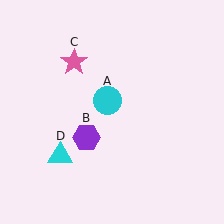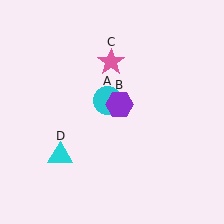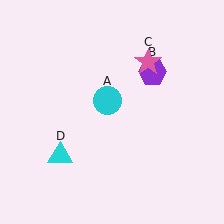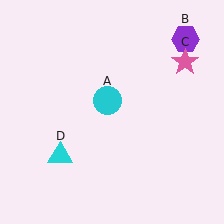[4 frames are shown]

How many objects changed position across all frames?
2 objects changed position: purple hexagon (object B), pink star (object C).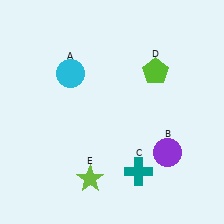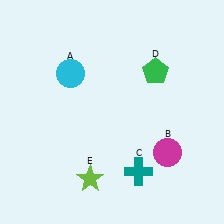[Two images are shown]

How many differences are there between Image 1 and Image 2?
There are 2 differences between the two images.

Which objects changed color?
B changed from purple to magenta. D changed from lime to green.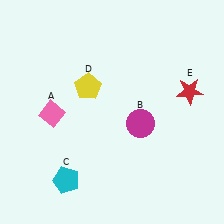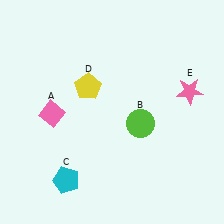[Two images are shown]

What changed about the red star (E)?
In Image 1, E is red. In Image 2, it changed to pink.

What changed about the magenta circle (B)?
In Image 1, B is magenta. In Image 2, it changed to lime.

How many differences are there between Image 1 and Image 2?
There are 2 differences between the two images.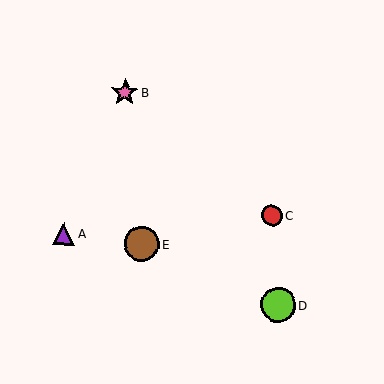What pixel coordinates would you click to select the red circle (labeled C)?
Click at (272, 215) to select the red circle C.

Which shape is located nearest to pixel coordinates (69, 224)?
The purple triangle (labeled A) at (64, 234) is nearest to that location.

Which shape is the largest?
The lime circle (labeled D) is the largest.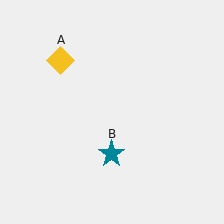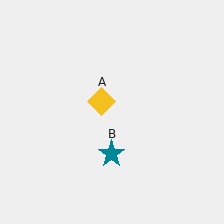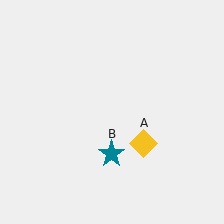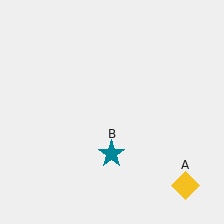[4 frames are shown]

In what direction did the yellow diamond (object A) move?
The yellow diamond (object A) moved down and to the right.